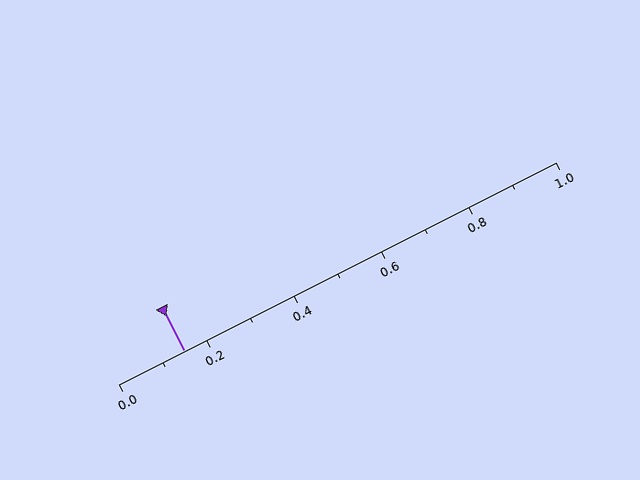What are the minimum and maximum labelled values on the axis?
The axis runs from 0.0 to 1.0.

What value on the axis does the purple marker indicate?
The marker indicates approximately 0.15.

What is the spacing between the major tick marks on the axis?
The major ticks are spaced 0.2 apart.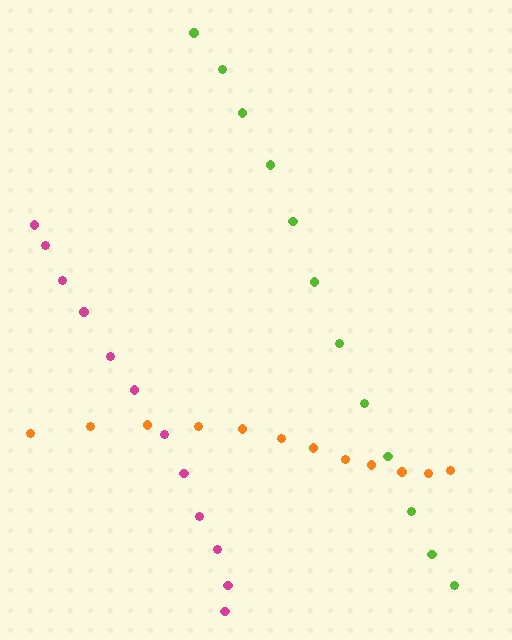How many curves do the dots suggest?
There are 3 distinct paths.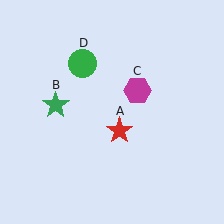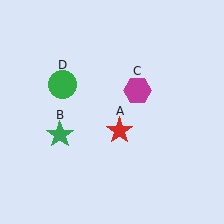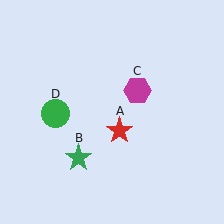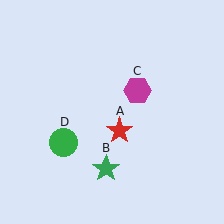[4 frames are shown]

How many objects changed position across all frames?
2 objects changed position: green star (object B), green circle (object D).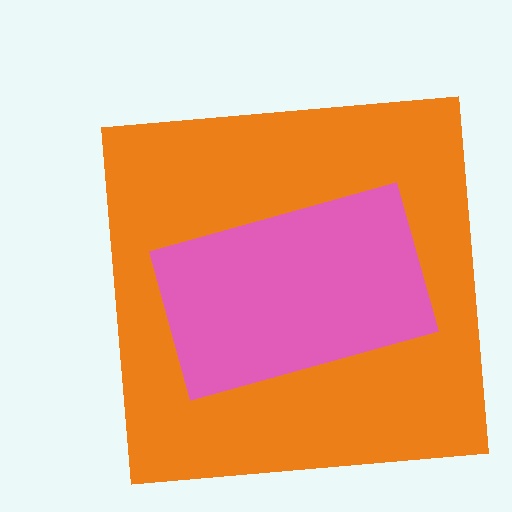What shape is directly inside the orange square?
The pink rectangle.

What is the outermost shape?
The orange square.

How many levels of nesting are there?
2.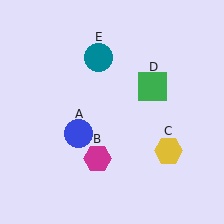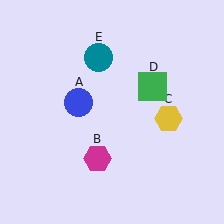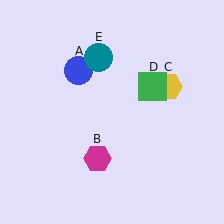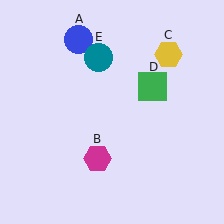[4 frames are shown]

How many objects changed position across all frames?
2 objects changed position: blue circle (object A), yellow hexagon (object C).